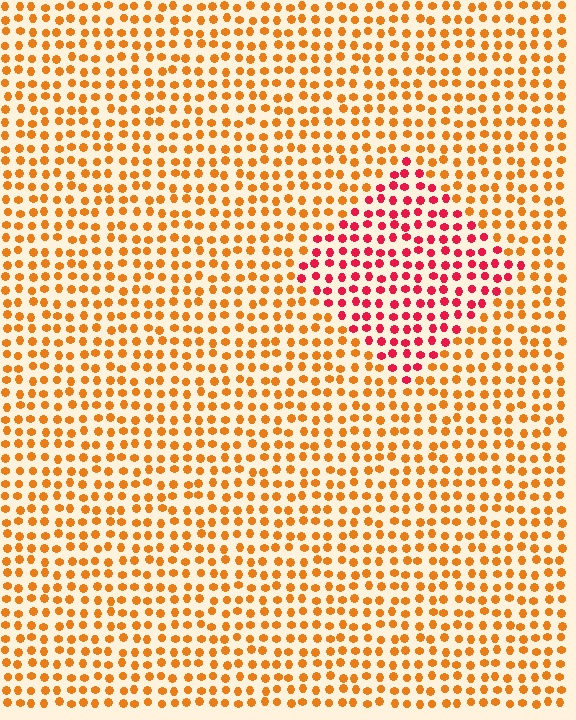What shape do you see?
I see a diamond.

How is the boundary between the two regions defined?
The boundary is defined purely by a slight shift in hue (about 43 degrees). Spacing, size, and orientation are identical on both sides.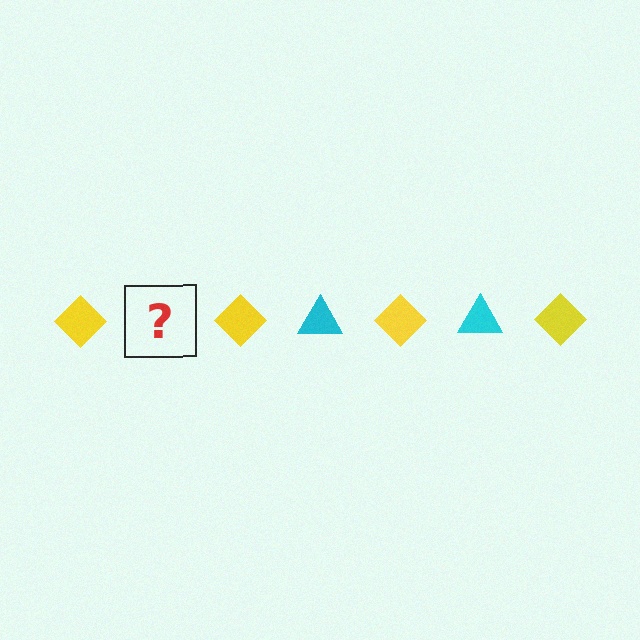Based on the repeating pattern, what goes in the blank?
The blank should be a cyan triangle.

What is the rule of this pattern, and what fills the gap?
The rule is that the pattern alternates between yellow diamond and cyan triangle. The gap should be filled with a cyan triangle.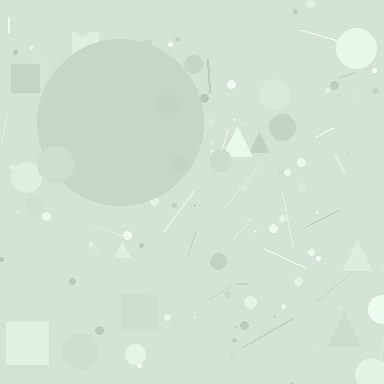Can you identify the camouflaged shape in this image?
The camouflaged shape is a circle.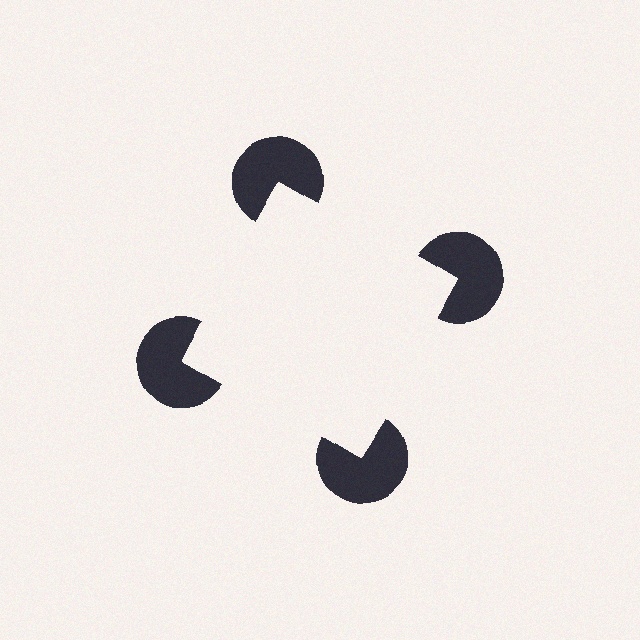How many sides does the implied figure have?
4 sides.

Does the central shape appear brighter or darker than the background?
It typically appears slightly brighter than the background, even though no actual brightness change is drawn.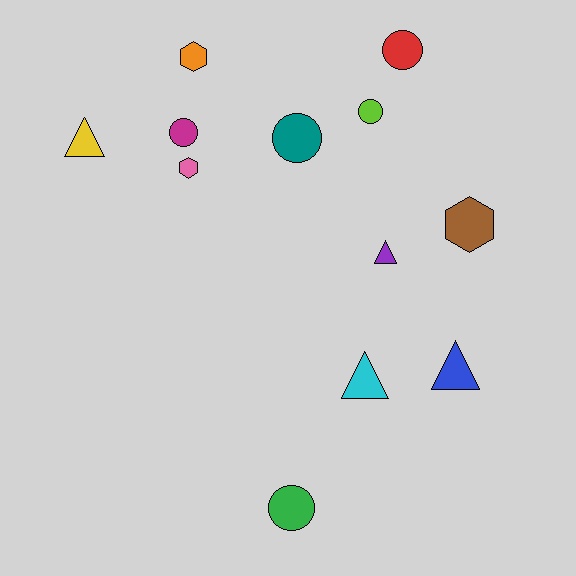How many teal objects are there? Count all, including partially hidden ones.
There is 1 teal object.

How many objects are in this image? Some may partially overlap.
There are 12 objects.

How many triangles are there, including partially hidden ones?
There are 4 triangles.